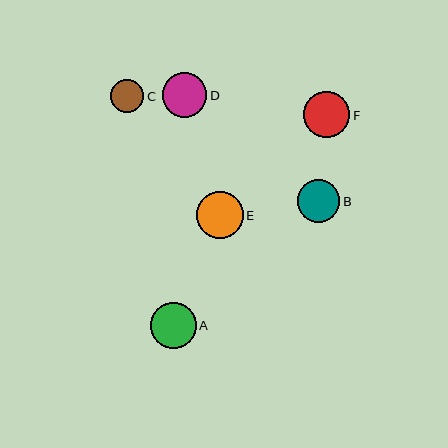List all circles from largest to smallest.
From largest to smallest: E, F, A, D, B, C.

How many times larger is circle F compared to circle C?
Circle F is approximately 1.4 times the size of circle C.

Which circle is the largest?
Circle E is the largest with a size of approximately 47 pixels.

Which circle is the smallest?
Circle C is the smallest with a size of approximately 33 pixels.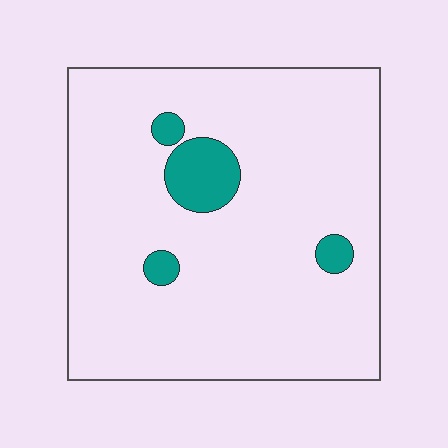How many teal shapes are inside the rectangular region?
4.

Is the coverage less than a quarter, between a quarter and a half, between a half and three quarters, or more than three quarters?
Less than a quarter.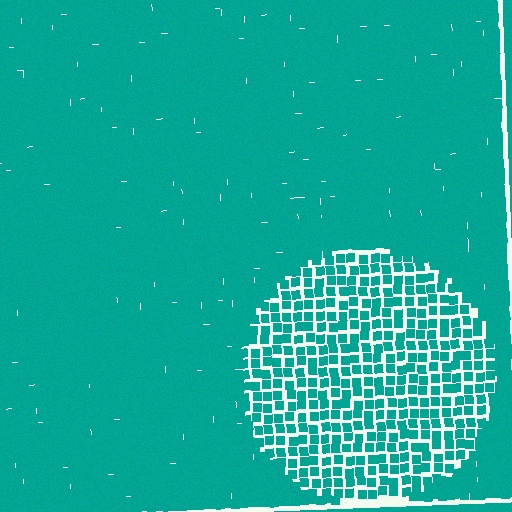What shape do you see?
I see a circle.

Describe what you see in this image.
The image contains small teal elements arranged at two different densities. A circle-shaped region is visible where the elements are less densely packed than the surrounding area.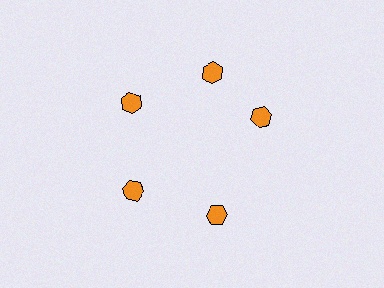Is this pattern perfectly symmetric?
No. The 5 orange hexagons are arranged in a ring, but one element near the 3 o'clock position is rotated out of alignment along the ring, breaking the 5-fold rotational symmetry.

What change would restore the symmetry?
The symmetry would be restored by rotating it back into even spacing with its neighbors so that all 5 hexagons sit at equal angles and equal distance from the center.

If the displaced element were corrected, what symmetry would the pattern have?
It would have 5-fold rotational symmetry — the pattern would map onto itself every 72 degrees.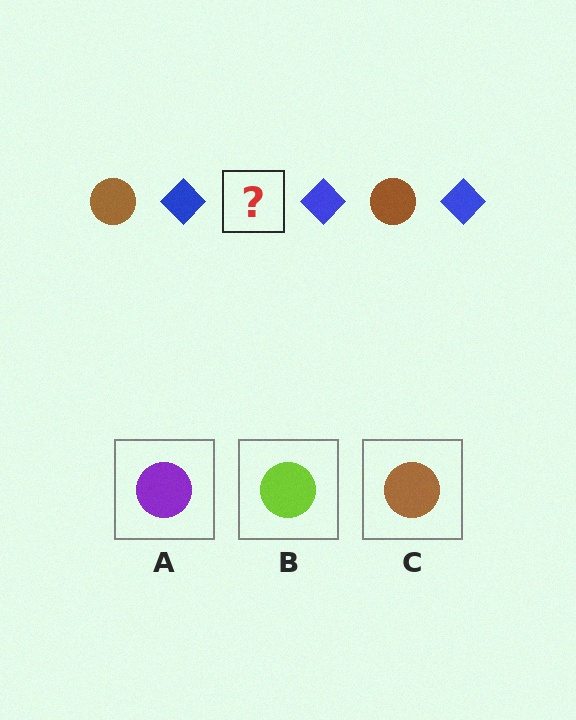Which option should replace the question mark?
Option C.